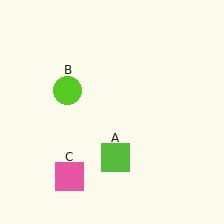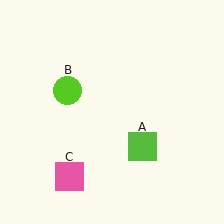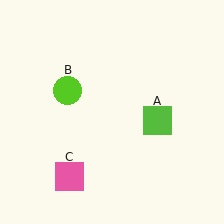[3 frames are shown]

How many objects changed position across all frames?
1 object changed position: lime square (object A).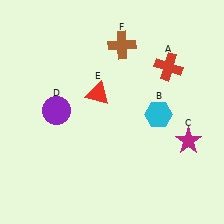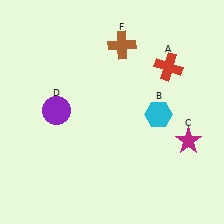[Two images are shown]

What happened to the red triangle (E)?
The red triangle (E) was removed in Image 2. It was in the top-left area of Image 1.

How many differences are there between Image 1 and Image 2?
There is 1 difference between the two images.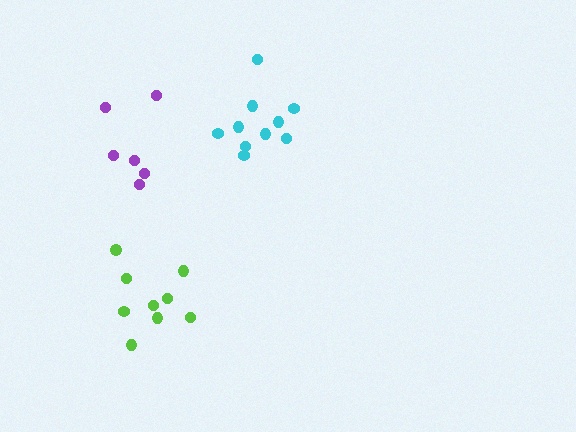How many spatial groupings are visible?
There are 3 spatial groupings.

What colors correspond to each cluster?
The clusters are colored: purple, cyan, lime.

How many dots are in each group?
Group 1: 6 dots, Group 2: 10 dots, Group 3: 9 dots (25 total).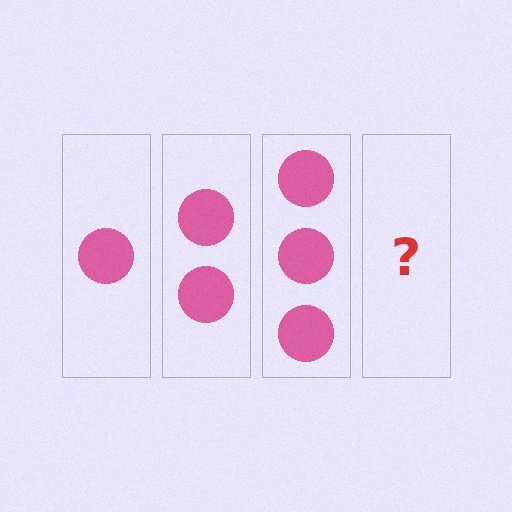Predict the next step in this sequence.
The next step is 4 circles.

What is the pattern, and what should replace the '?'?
The pattern is that each step adds one more circle. The '?' should be 4 circles.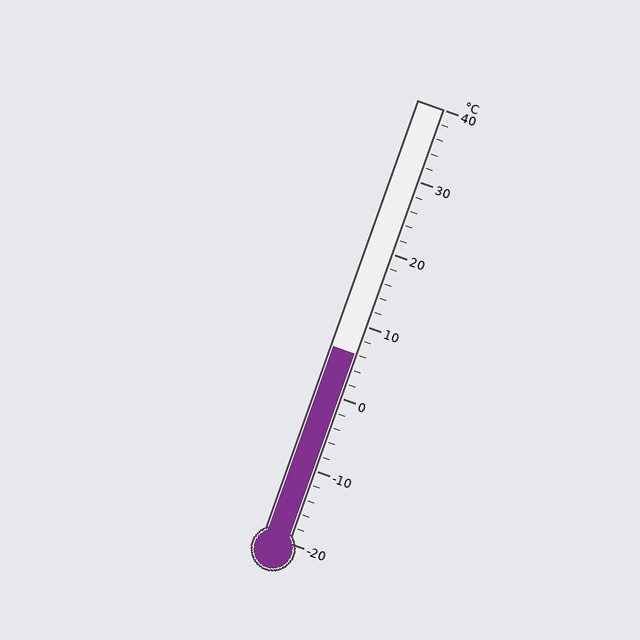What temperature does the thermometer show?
The thermometer shows approximately 6°C.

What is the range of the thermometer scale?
The thermometer scale ranges from -20°C to 40°C.